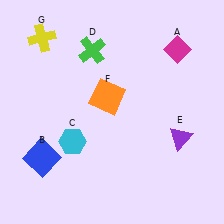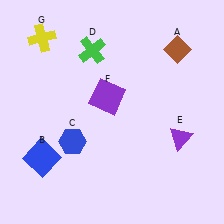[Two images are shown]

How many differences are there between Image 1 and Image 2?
There are 3 differences between the two images.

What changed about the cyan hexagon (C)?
In Image 1, C is cyan. In Image 2, it changed to blue.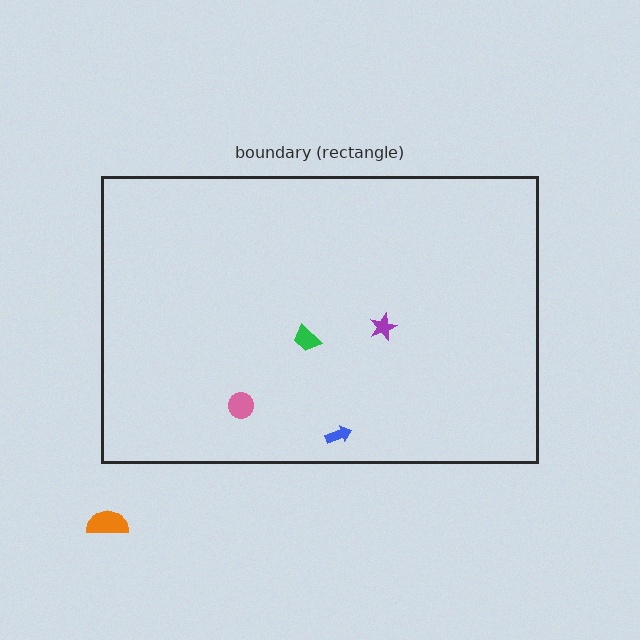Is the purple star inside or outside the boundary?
Inside.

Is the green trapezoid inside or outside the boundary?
Inside.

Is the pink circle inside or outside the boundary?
Inside.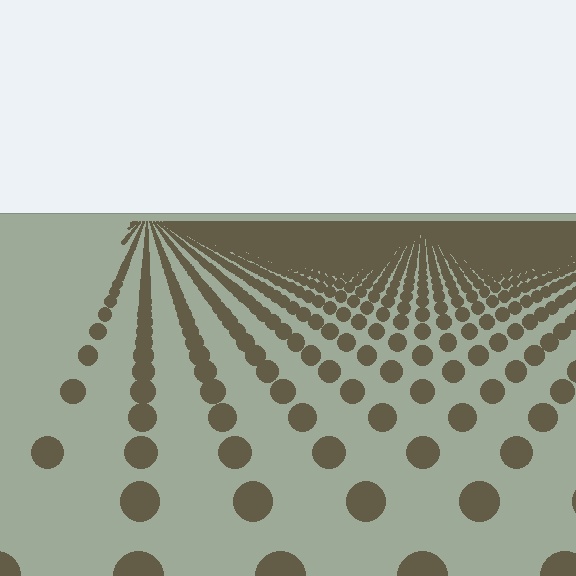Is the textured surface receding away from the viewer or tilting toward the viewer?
The surface is receding away from the viewer. Texture elements get smaller and denser toward the top.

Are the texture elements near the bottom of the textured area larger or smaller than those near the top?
Larger. Near the bottom, elements are closer to the viewer and appear at a bigger on-screen size.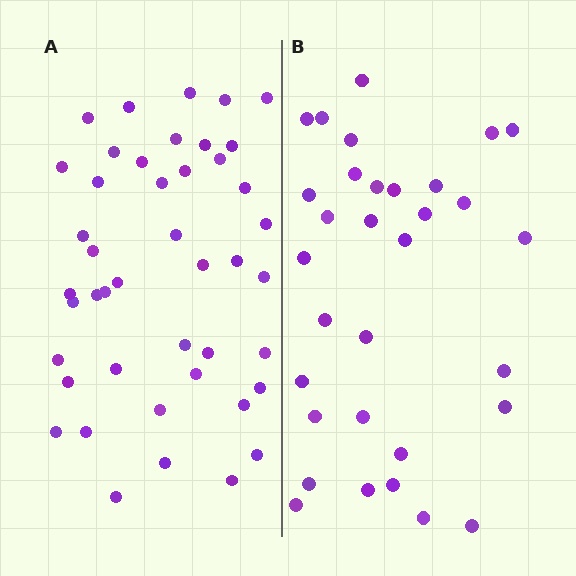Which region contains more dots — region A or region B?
Region A (the left region) has more dots.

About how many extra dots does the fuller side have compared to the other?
Region A has roughly 12 or so more dots than region B.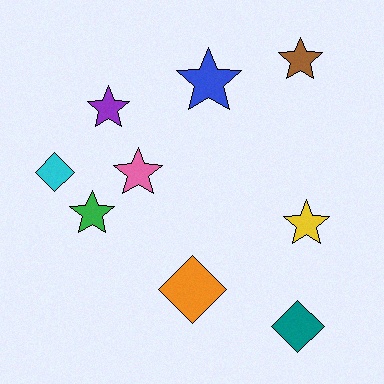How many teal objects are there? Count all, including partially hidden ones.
There is 1 teal object.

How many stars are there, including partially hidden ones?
There are 6 stars.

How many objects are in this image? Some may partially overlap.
There are 9 objects.